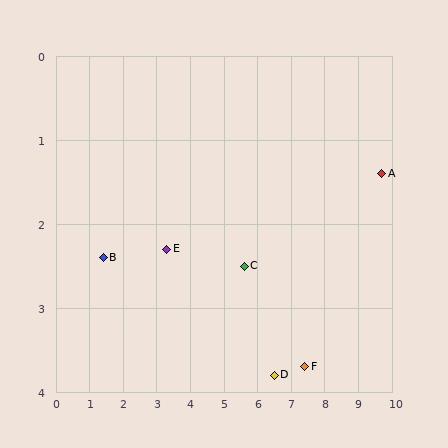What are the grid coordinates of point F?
Point F is at approximately (7.4, 3.7).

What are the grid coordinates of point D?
Point D is at approximately (6.5, 3.8).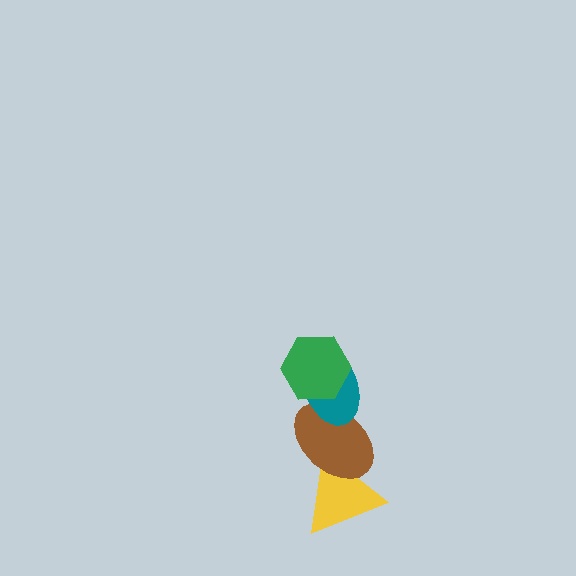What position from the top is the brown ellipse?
The brown ellipse is 3rd from the top.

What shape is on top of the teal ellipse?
The green hexagon is on top of the teal ellipse.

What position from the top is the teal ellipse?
The teal ellipse is 2nd from the top.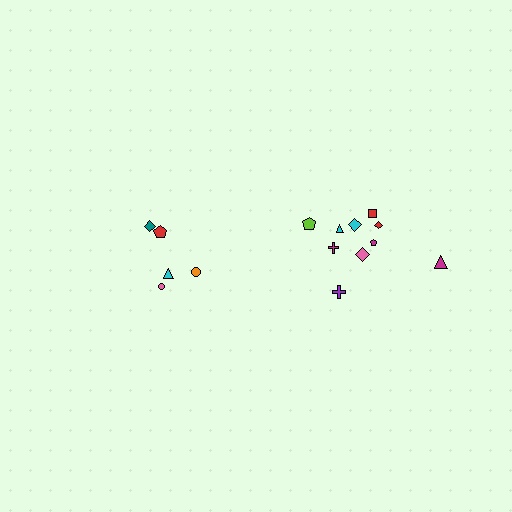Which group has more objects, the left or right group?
The right group.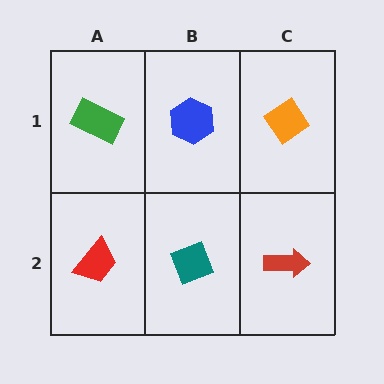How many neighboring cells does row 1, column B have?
3.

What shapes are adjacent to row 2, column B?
A blue hexagon (row 1, column B), a red trapezoid (row 2, column A), a red arrow (row 2, column C).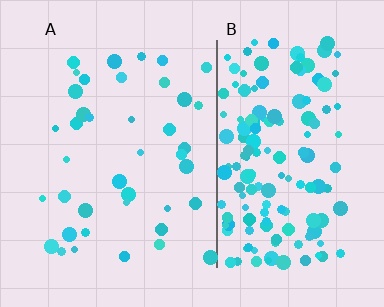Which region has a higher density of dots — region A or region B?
B (the right).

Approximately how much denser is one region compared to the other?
Approximately 3.8× — region B over region A.